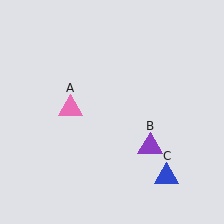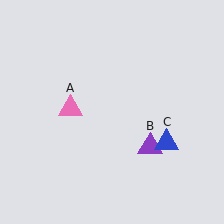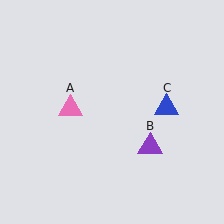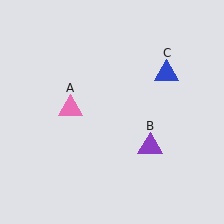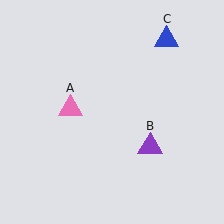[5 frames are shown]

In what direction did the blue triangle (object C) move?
The blue triangle (object C) moved up.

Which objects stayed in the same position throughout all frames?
Pink triangle (object A) and purple triangle (object B) remained stationary.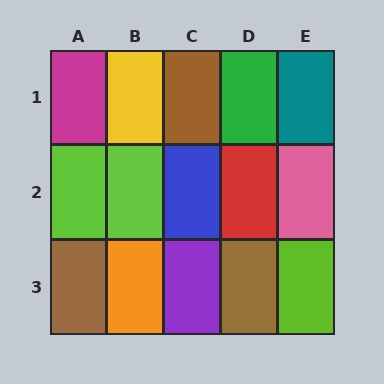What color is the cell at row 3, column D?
Brown.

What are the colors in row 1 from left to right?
Magenta, yellow, brown, green, teal.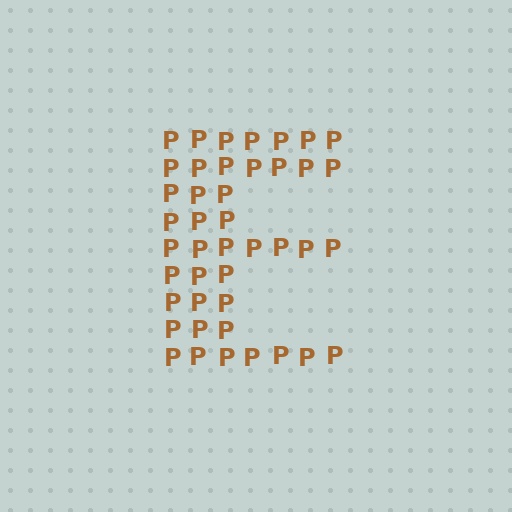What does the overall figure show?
The overall figure shows the letter E.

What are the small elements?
The small elements are letter P's.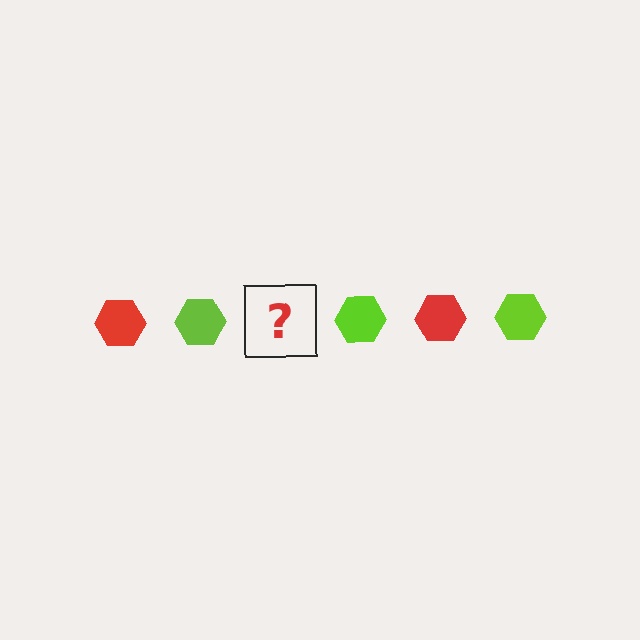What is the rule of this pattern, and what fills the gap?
The rule is that the pattern cycles through red, lime hexagons. The gap should be filled with a red hexagon.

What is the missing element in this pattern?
The missing element is a red hexagon.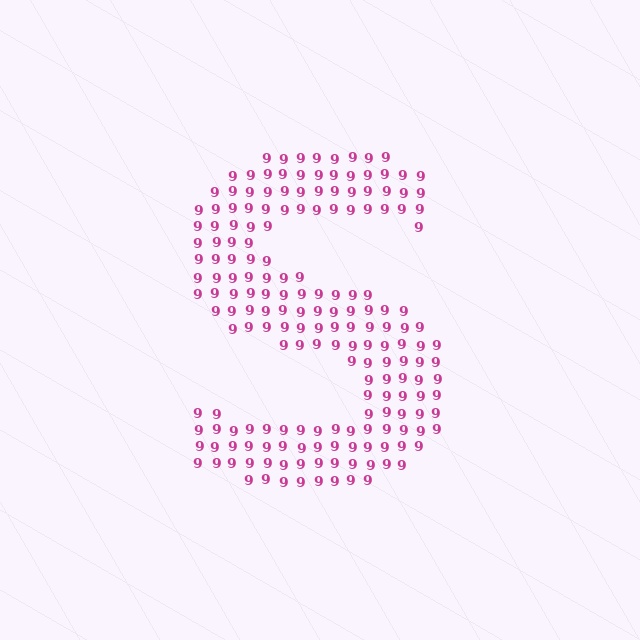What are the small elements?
The small elements are digit 9's.